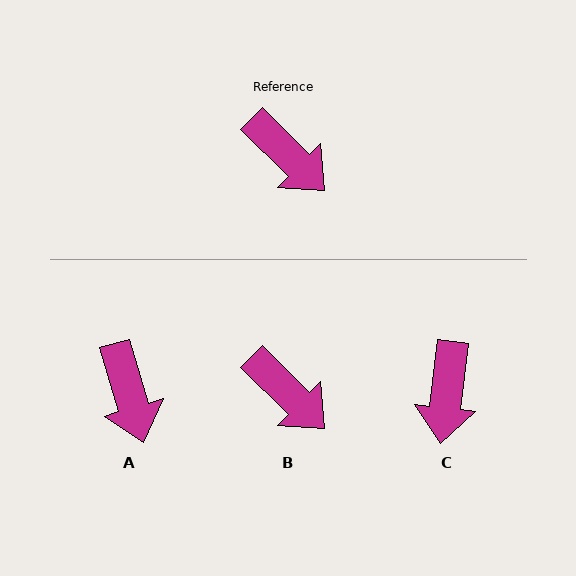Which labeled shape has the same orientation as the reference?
B.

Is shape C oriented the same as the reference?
No, it is off by about 52 degrees.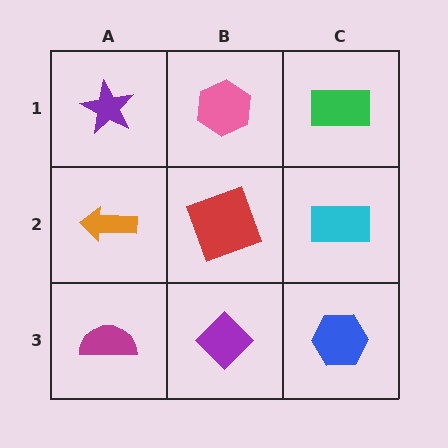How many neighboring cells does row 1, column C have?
2.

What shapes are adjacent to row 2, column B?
A pink hexagon (row 1, column B), a purple diamond (row 3, column B), an orange arrow (row 2, column A), a cyan rectangle (row 2, column C).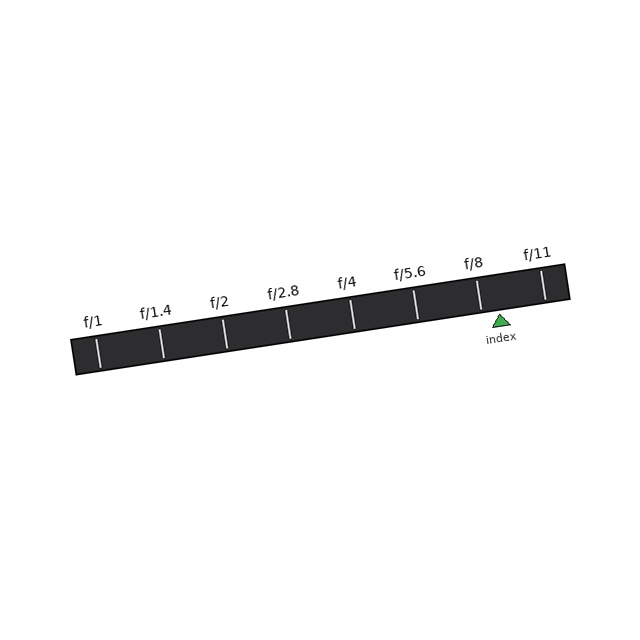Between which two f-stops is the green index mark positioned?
The index mark is between f/8 and f/11.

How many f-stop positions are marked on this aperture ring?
There are 8 f-stop positions marked.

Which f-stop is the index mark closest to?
The index mark is closest to f/8.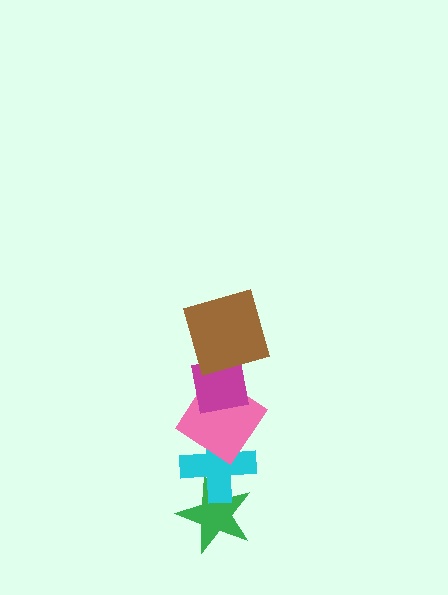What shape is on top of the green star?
The cyan cross is on top of the green star.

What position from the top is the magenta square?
The magenta square is 2nd from the top.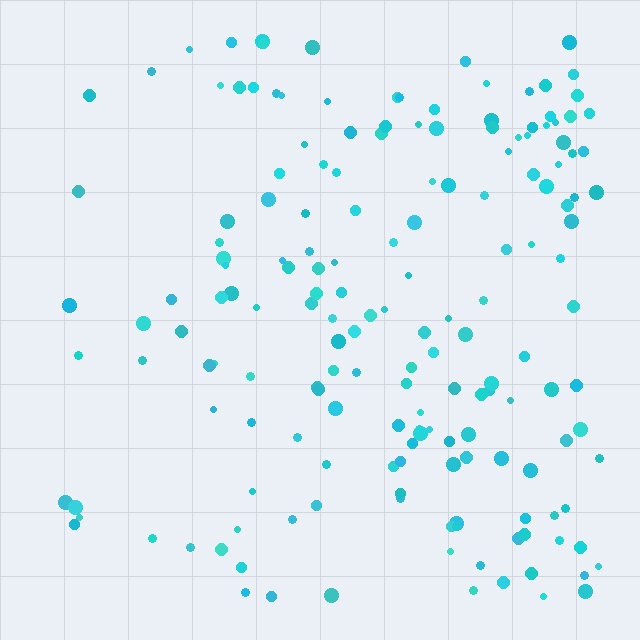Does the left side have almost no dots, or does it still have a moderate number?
Still a moderate number, just noticeably fewer than the right.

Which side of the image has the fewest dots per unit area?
The left.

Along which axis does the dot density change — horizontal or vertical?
Horizontal.